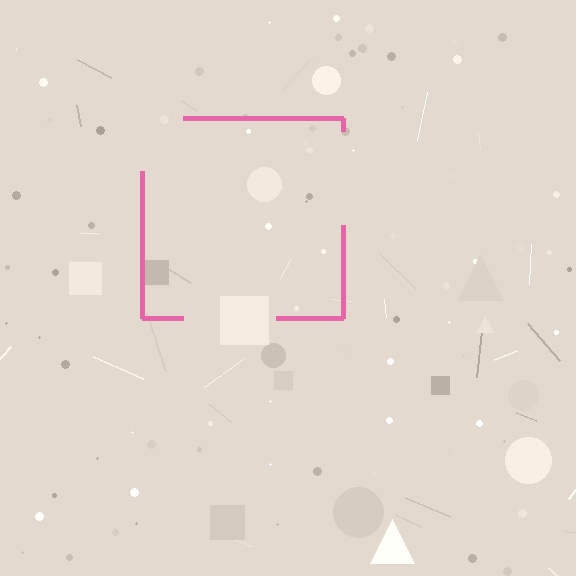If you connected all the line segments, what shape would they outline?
They would outline a square.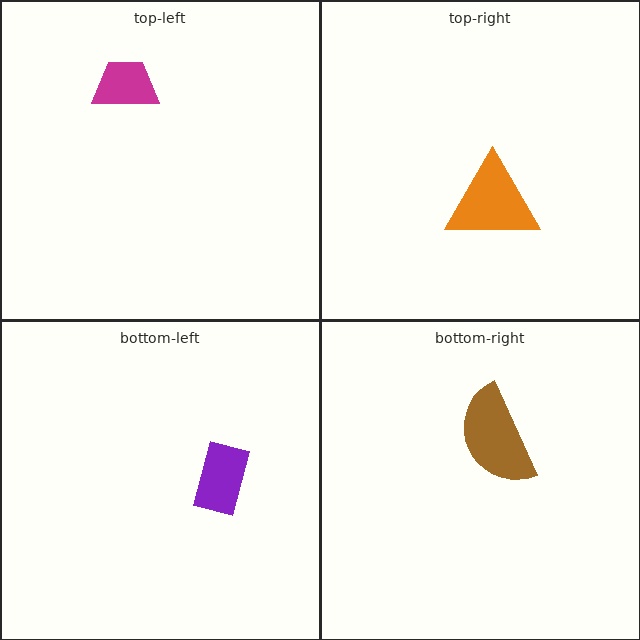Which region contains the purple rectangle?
The bottom-left region.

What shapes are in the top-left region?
The magenta trapezoid.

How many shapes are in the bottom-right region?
1.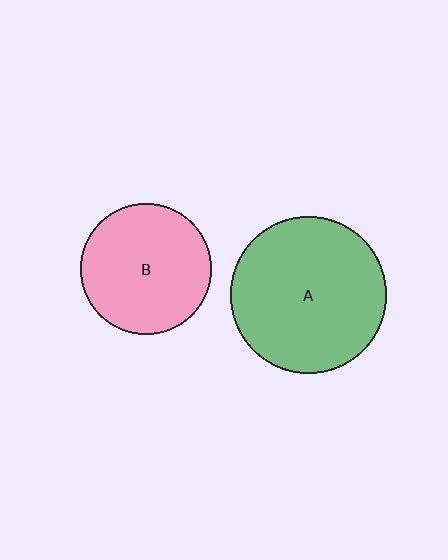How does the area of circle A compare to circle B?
Approximately 1.4 times.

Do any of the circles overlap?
No, none of the circles overlap.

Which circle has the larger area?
Circle A (green).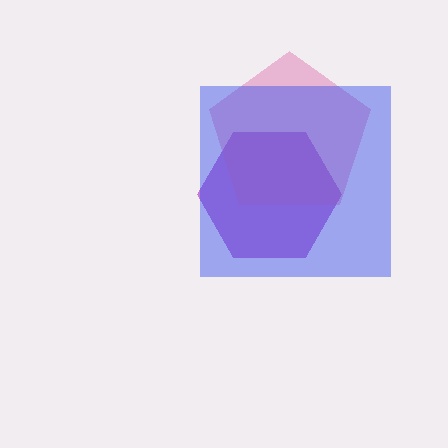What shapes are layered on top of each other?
The layered shapes are: a purple hexagon, a pink pentagon, a blue square.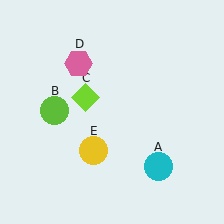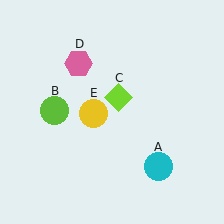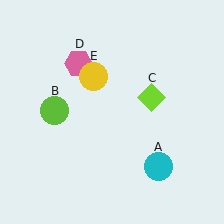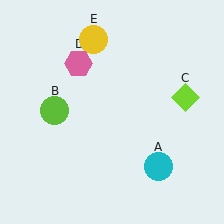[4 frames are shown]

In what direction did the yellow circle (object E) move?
The yellow circle (object E) moved up.